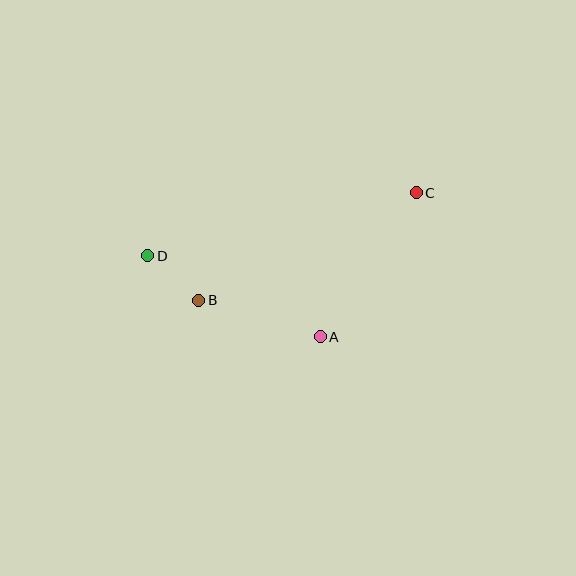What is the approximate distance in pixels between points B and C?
The distance between B and C is approximately 243 pixels.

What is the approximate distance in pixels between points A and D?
The distance between A and D is approximately 190 pixels.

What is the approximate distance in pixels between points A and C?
The distance between A and C is approximately 173 pixels.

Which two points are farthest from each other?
Points C and D are farthest from each other.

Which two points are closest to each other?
Points B and D are closest to each other.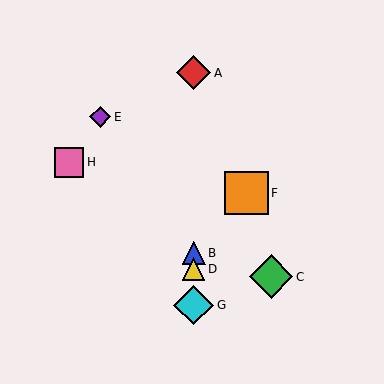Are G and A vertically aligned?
Yes, both are at x≈194.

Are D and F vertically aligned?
No, D is at x≈194 and F is at x≈247.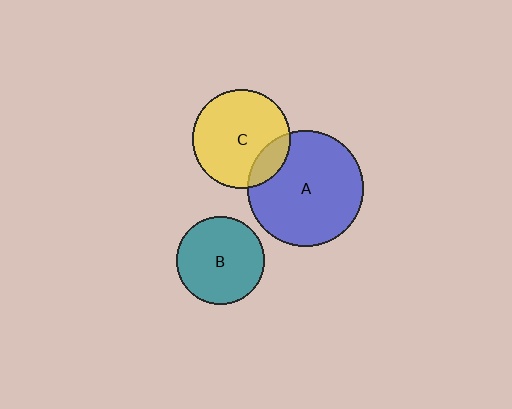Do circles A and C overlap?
Yes.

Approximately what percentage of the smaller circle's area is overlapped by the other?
Approximately 15%.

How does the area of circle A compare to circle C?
Approximately 1.4 times.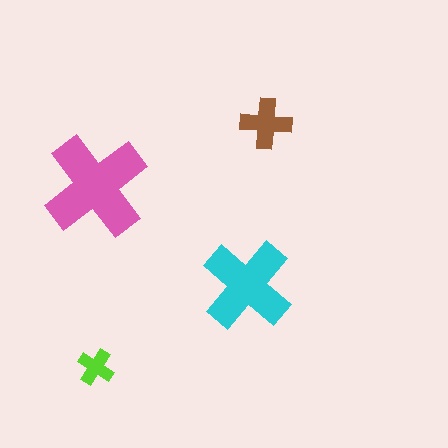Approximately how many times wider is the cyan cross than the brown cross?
About 2 times wider.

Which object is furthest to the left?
The lime cross is leftmost.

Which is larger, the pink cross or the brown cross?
The pink one.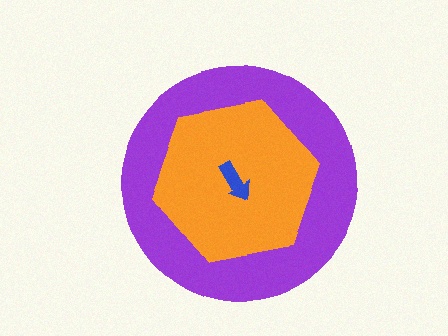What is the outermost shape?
The purple circle.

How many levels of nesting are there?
3.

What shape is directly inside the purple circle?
The orange hexagon.